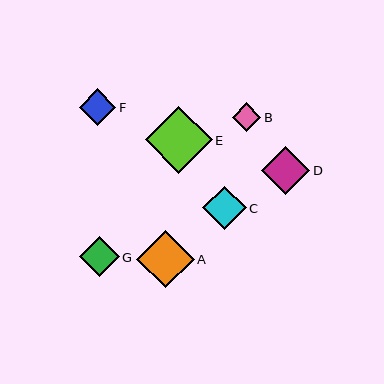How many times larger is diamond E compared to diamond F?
Diamond E is approximately 1.8 times the size of diamond F.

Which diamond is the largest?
Diamond E is the largest with a size of approximately 67 pixels.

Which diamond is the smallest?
Diamond B is the smallest with a size of approximately 29 pixels.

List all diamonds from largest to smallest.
From largest to smallest: E, A, D, C, G, F, B.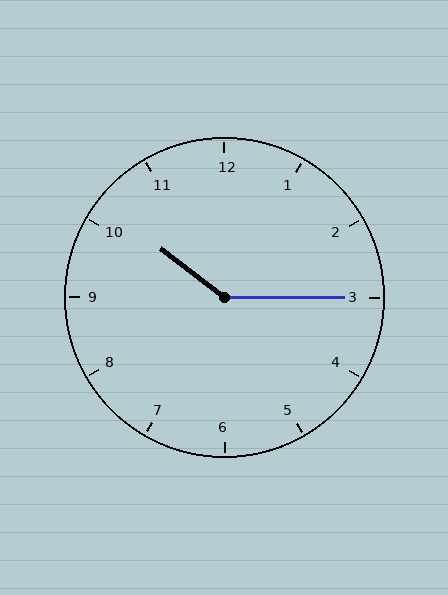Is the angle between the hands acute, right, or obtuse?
It is obtuse.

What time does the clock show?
10:15.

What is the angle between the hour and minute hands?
Approximately 142 degrees.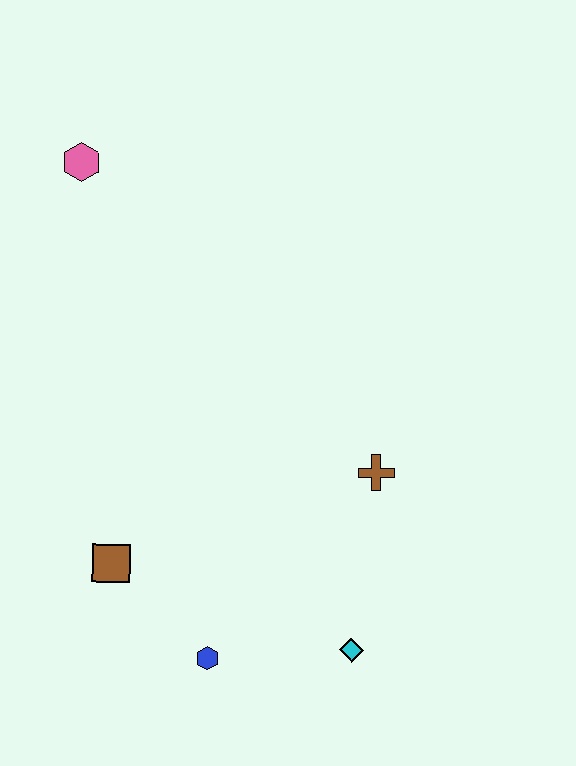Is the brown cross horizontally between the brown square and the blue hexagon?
No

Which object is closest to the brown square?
The blue hexagon is closest to the brown square.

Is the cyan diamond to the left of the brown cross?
Yes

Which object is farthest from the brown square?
The pink hexagon is farthest from the brown square.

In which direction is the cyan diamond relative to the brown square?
The cyan diamond is to the right of the brown square.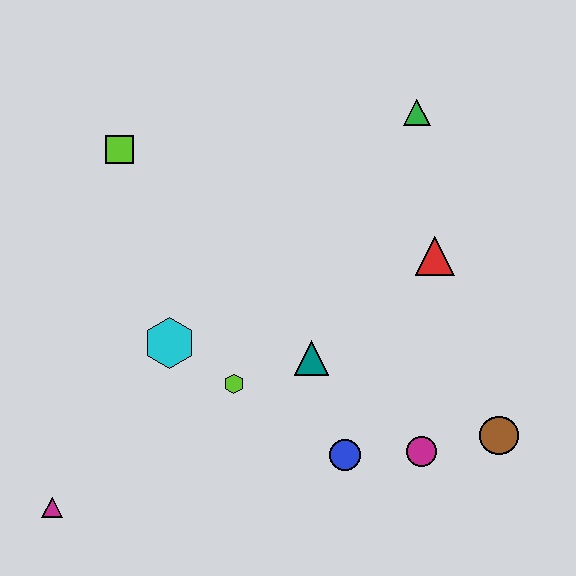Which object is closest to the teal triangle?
The lime hexagon is closest to the teal triangle.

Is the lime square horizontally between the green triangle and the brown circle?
No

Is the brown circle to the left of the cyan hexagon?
No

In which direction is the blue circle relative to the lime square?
The blue circle is below the lime square.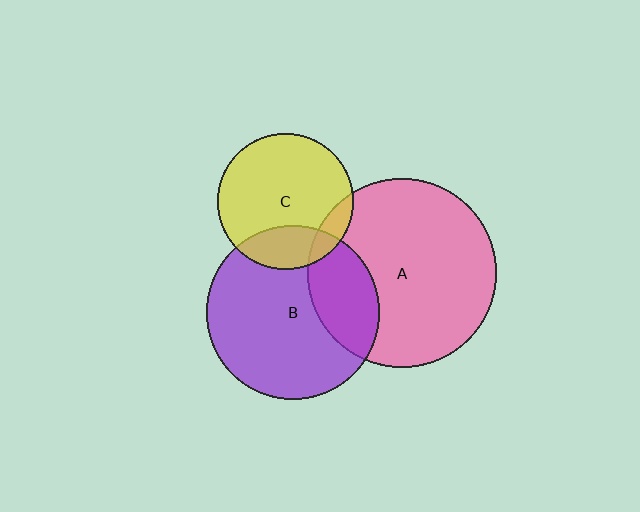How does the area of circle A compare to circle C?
Approximately 1.9 times.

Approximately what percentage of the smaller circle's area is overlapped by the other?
Approximately 25%.